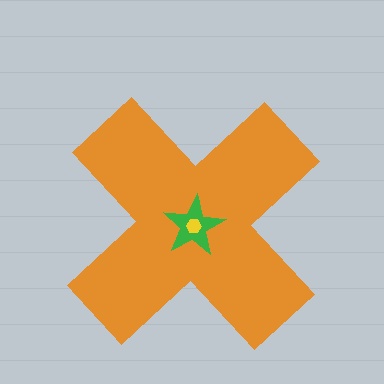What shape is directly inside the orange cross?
The green star.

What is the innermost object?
The yellow hexagon.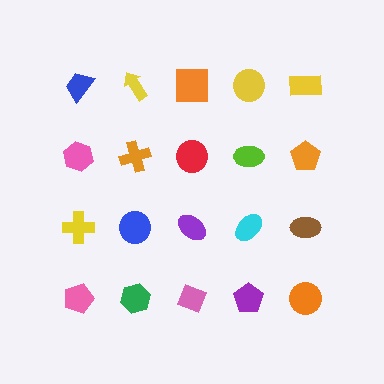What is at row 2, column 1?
A pink hexagon.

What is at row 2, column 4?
A lime ellipse.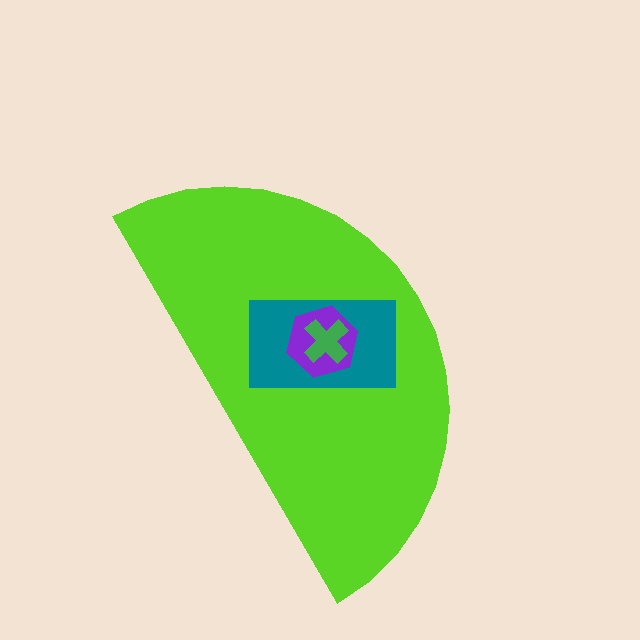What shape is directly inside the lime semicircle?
The teal rectangle.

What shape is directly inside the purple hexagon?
The green cross.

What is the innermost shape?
The green cross.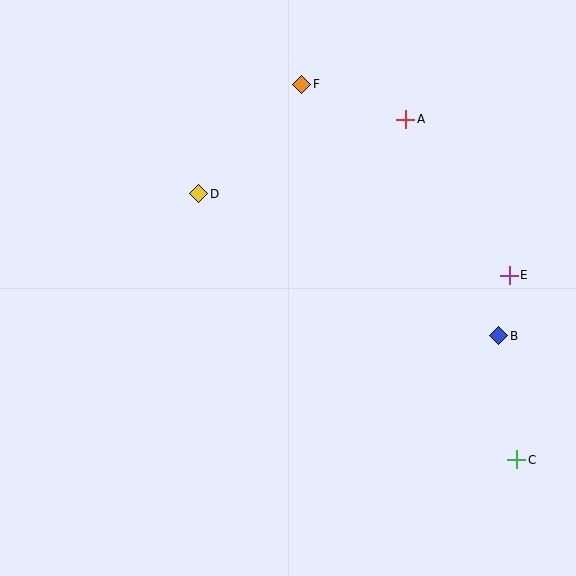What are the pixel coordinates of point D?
Point D is at (199, 194).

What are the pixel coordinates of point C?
Point C is at (517, 460).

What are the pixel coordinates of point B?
Point B is at (499, 336).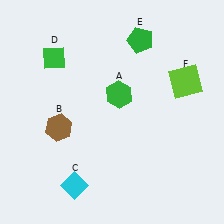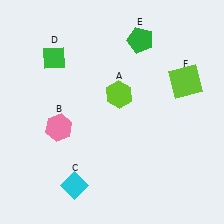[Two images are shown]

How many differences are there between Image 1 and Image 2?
There are 2 differences between the two images.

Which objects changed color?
A changed from green to lime. B changed from brown to pink.